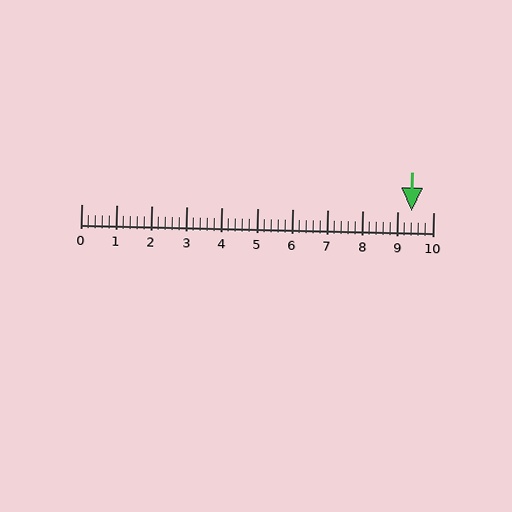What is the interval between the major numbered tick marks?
The major tick marks are spaced 1 units apart.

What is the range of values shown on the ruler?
The ruler shows values from 0 to 10.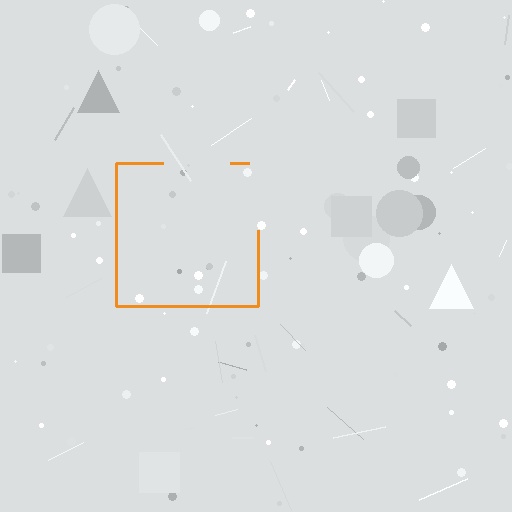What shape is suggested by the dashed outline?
The dashed outline suggests a square.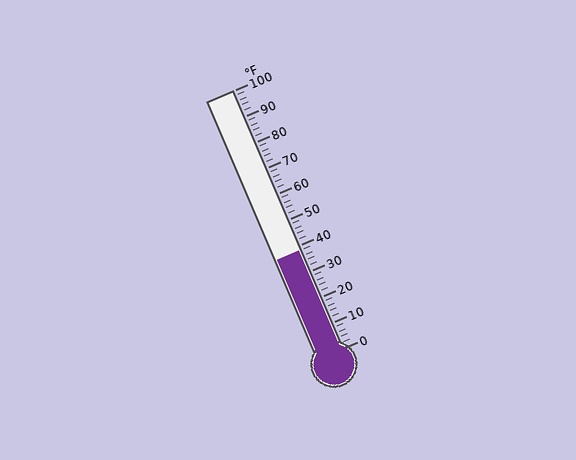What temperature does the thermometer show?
The thermometer shows approximately 38°F.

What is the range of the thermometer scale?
The thermometer scale ranges from 0°F to 100°F.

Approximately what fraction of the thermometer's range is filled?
The thermometer is filled to approximately 40% of its range.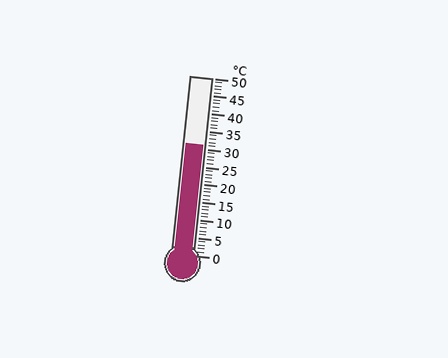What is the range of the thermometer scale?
The thermometer scale ranges from 0°C to 50°C.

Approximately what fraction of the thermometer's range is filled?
The thermometer is filled to approximately 60% of its range.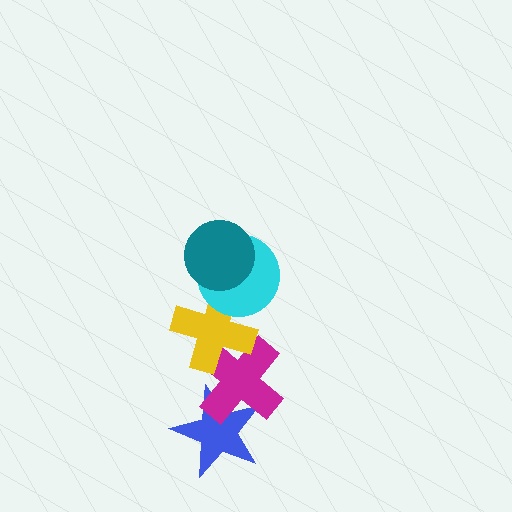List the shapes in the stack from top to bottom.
From top to bottom: the teal circle, the cyan circle, the yellow cross, the magenta cross, the blue star.